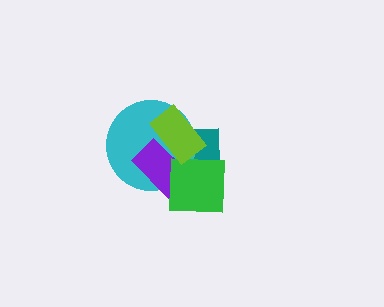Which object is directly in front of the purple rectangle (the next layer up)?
The green square is directly in front of the purple rectangle.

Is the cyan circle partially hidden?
Yes, it is partially covered by another shape.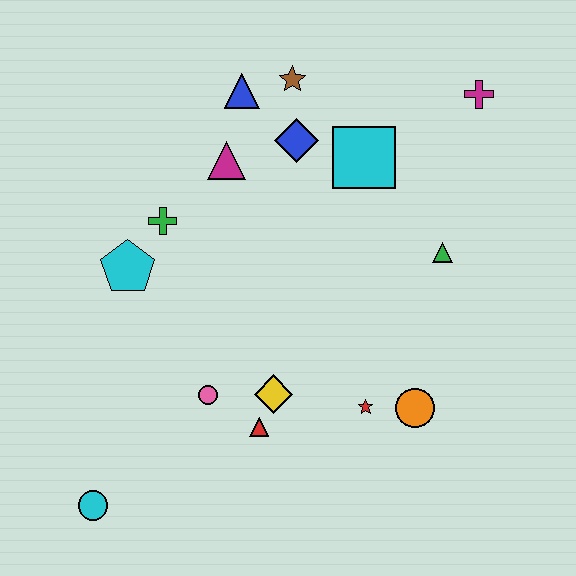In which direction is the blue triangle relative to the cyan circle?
The blue triangle is above the cyan circle.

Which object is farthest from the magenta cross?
The cyan circle is farthest from the magenta cross.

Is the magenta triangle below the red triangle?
No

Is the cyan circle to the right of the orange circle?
No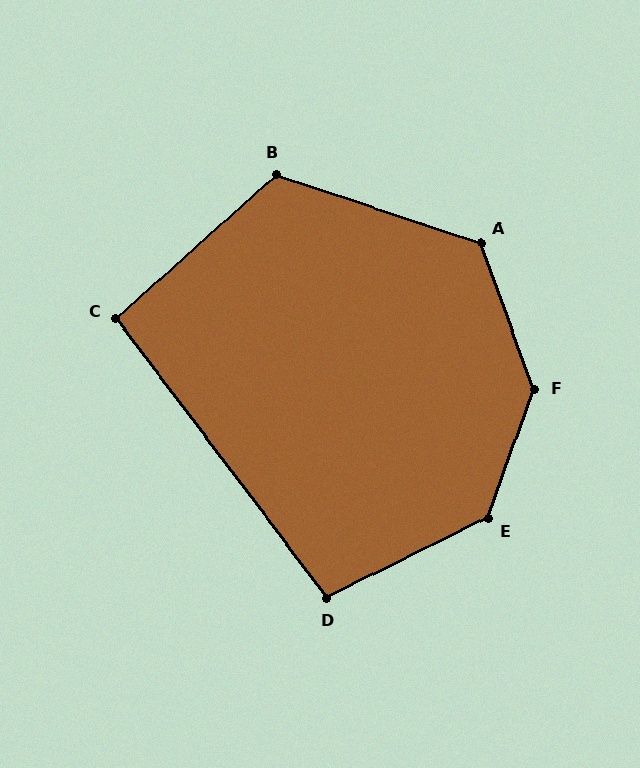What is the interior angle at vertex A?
Approximately 129 degrees (obtuse).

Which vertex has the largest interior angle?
F, at approximately 140 degrees.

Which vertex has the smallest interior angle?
C, at approximately 95 degrees.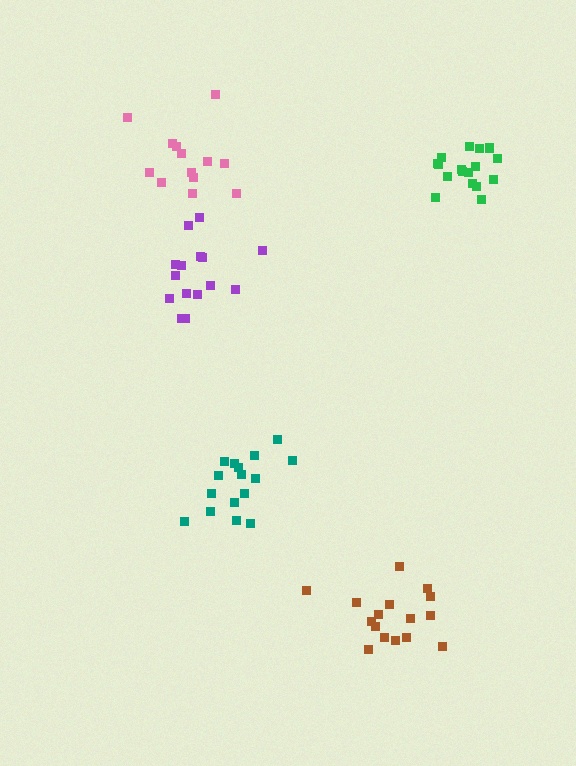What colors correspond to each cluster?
The clusters are colored: teal, green, purple, brown, pink.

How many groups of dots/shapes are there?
There are 5 groups.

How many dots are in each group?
Group 1: 16 dots, Group 2: 17 dots, Group 3: 15 dots, Group 4: 16 dots, Group 5: 13 dots (77 total).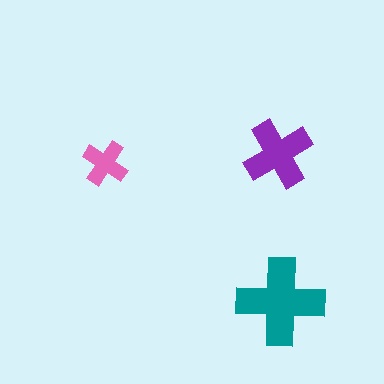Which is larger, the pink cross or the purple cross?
The purple one.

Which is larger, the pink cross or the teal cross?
The teal one.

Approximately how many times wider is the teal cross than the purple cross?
About 1.5 times wider.